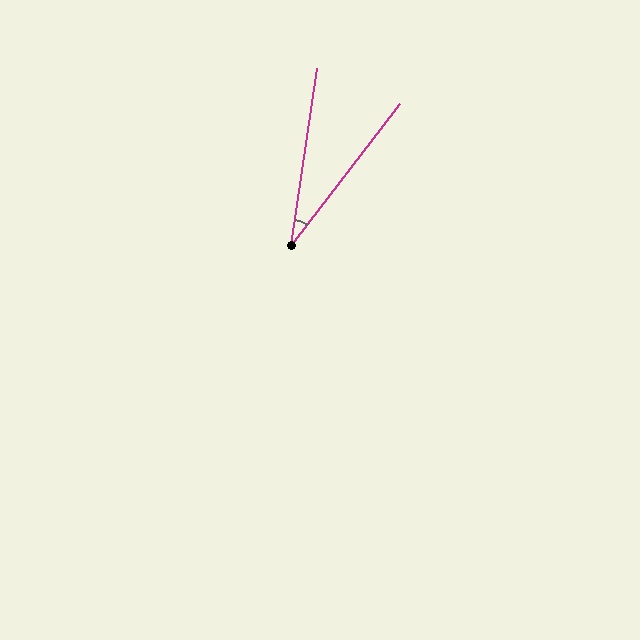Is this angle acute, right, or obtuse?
It is acute.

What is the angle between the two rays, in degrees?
Approximately 29 degrees.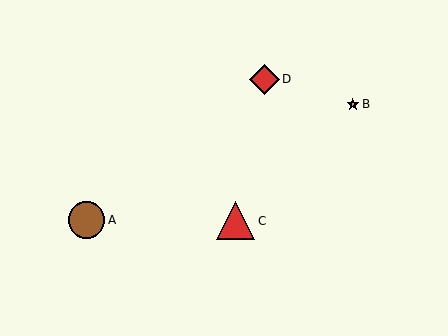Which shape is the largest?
The red triangle (labeled C) is the largest.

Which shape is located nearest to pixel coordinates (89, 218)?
The brown circle (labeled A) at (87, 220) is nearest to that location.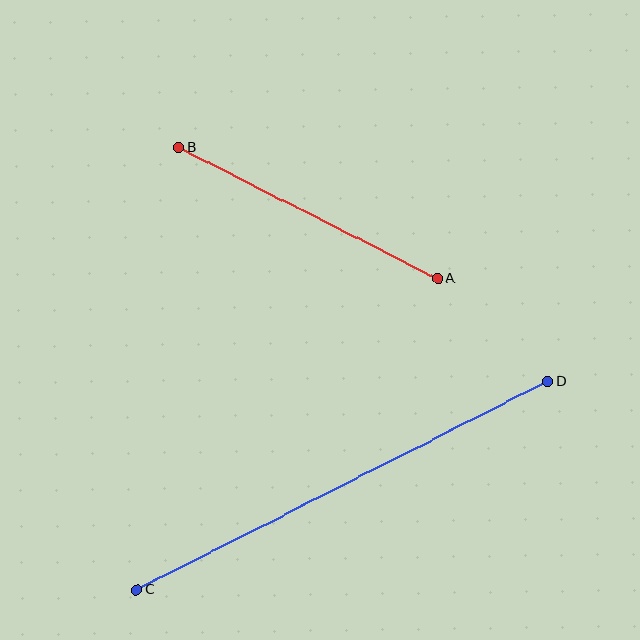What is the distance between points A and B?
The distance is approximately 291 pixels.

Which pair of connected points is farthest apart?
Points C and D are farthest apart.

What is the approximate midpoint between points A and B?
The midpoint is at approximately (308, 213) pixels.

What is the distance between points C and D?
The distance is approximately 461 pixels.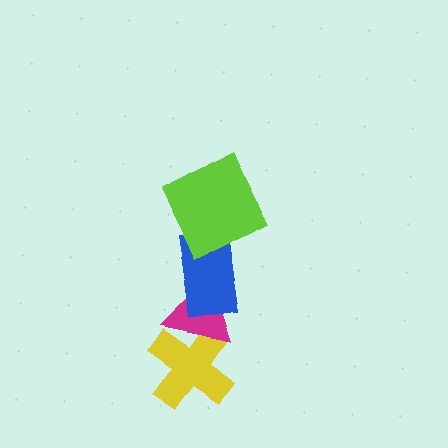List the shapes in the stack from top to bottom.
From top to bottom: the lime square, the blue rectangle, the magenta triangle, the yellow cross.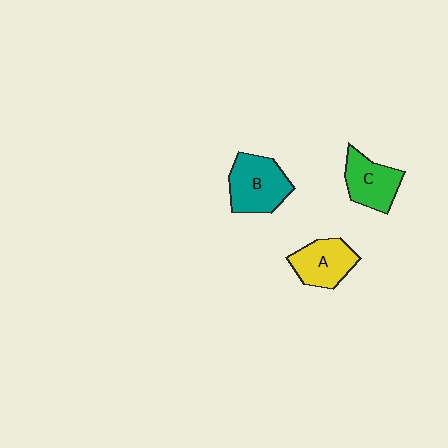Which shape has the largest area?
Shape B (teal).